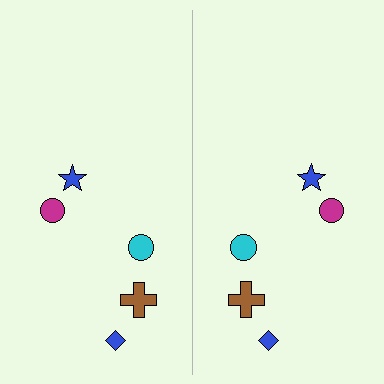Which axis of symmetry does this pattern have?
The pattern has a vertical axis of symmetry running through the center of the image.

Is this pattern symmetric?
Yes, this pattern has bilateral (reflection) symmetry.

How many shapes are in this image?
There are 10 shapes in this image.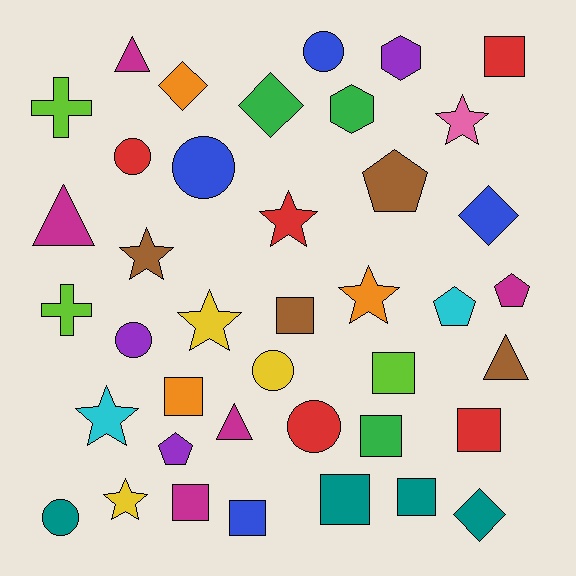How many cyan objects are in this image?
There are 2 cyan objects.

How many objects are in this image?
There are 40 objects.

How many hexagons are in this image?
There are 2 hexagons.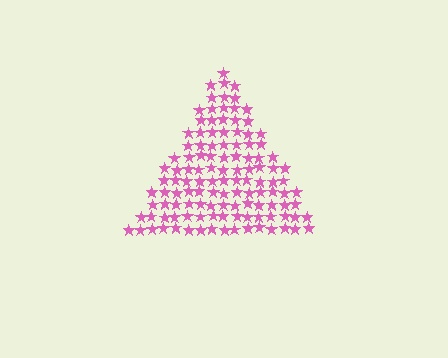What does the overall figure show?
The overall figure shows a triangle.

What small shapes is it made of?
It is made of small stars.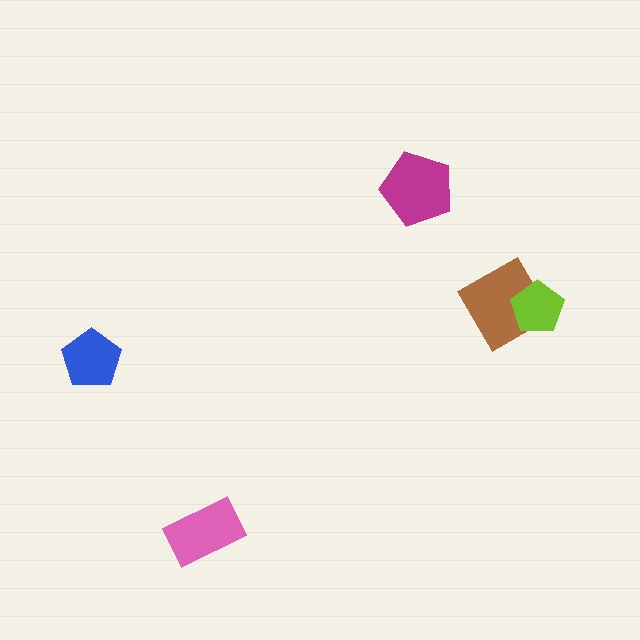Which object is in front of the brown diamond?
The lime pentagon is in front of the brown diamond.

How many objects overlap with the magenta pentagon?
0 objects overlap with the magenta pentagon.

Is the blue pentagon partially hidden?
No, no other shape covers it.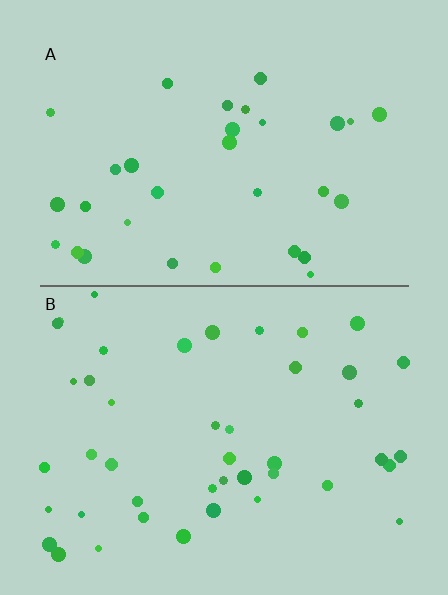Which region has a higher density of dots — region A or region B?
B (the bottom).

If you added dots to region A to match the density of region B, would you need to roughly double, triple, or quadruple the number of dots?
Approximately double.